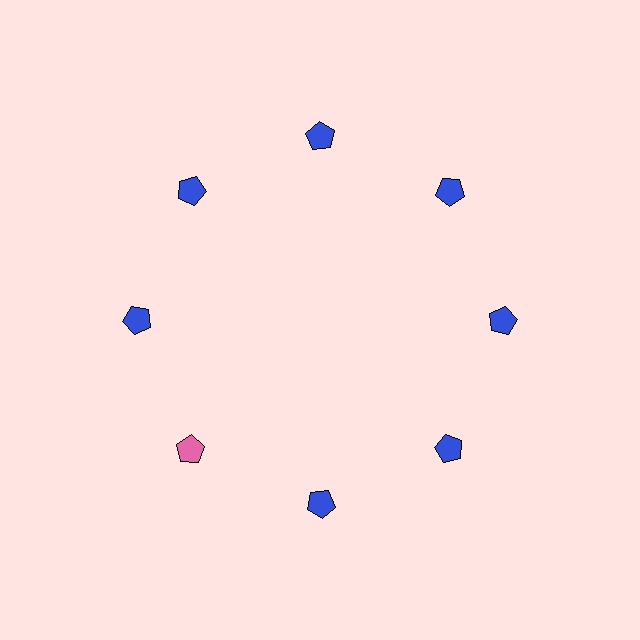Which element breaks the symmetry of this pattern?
The pink pentagon at roughly the 8 o'clock position breaks the symmetry. All other shapes are blue pentagons.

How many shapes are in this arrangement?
There are 8 shapes arranged in a ring pattern.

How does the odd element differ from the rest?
It has a different color: pink instead of blue.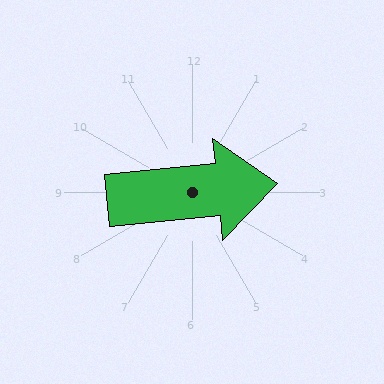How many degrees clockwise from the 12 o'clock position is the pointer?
Approximately 84 degrees.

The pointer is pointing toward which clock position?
Roughly 3 o'clock.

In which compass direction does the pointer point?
East.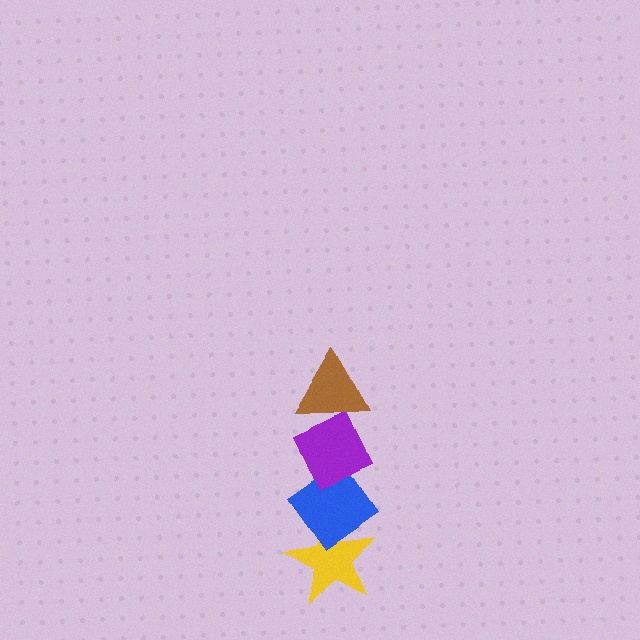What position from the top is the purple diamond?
The purple diamond is 2nd from the top.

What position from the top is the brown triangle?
The brown triangle is 1st from the top.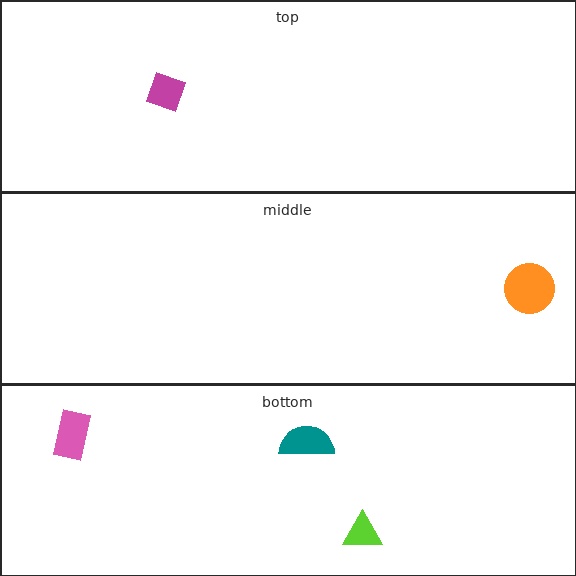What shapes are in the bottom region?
The teal semicircle, the pink rectangle, the lime triangle.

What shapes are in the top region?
The magenta diamond.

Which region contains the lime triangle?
The bottom region.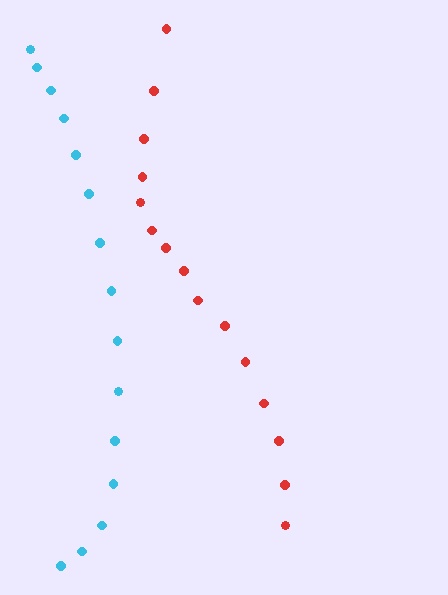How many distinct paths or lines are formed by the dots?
There are 2 distinct paths.